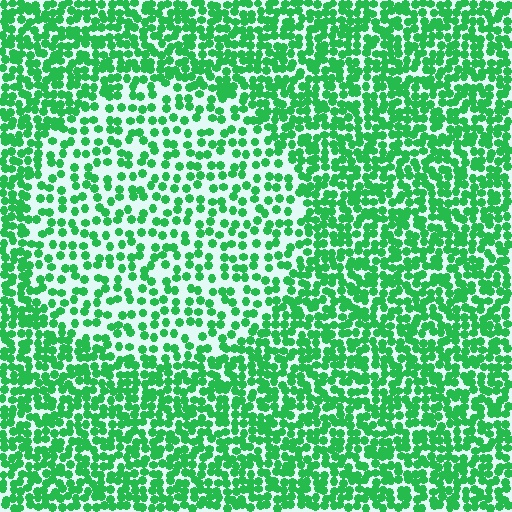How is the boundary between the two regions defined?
The boundary is defined by a change in element density (approximately 1.9x ratio). All elements are the same color, size, and shape.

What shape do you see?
I see a circle.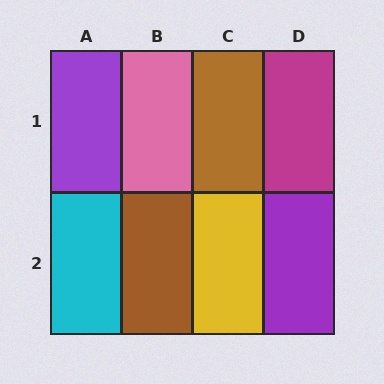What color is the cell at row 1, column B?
Pink.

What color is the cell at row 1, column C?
Brown.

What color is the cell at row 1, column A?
Purple.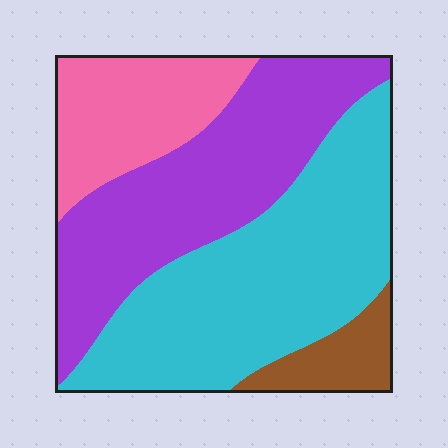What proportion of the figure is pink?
Pink takes up about one sixth (1/6) of the figure.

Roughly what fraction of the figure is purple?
Purple covers about 35% of the figure.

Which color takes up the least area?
Brown, at roughly 10%.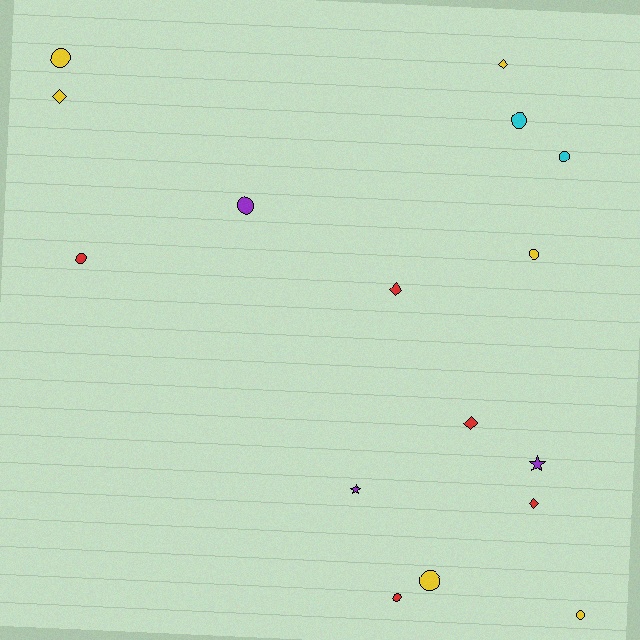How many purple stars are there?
There are 2 purple stars.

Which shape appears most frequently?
Circle, with 9 objects.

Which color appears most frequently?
Yellow, with 6 objects.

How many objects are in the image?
There are 16 objects.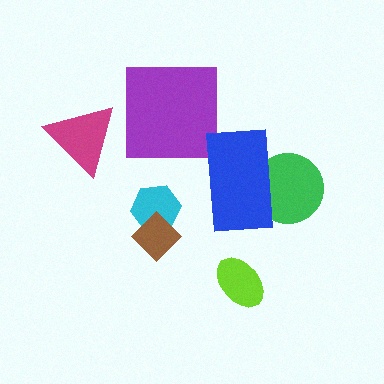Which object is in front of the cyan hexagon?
The brown diamond is in front of the cyan hexagon.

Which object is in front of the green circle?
The blue rectangle is in front of the green circle.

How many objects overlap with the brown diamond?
1 object overlaps with the brown diamond.